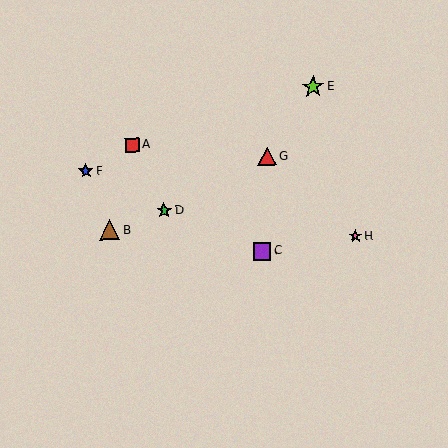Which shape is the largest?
The lime star (labeled E) is the largest.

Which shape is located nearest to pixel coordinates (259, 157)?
The red triangle (labeled G) at (267, 156) is nearest to that location.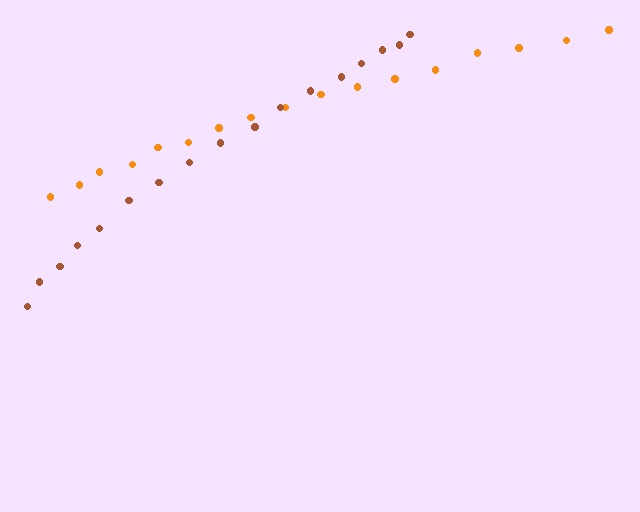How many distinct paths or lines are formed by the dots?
There are 2 distinct paths.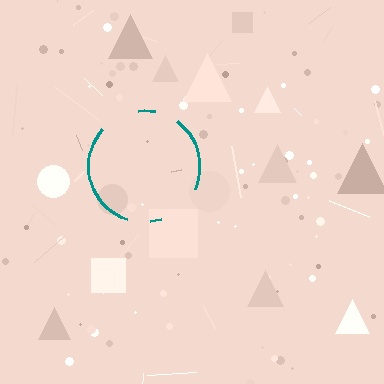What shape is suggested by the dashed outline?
The dashed outline suggests a circle.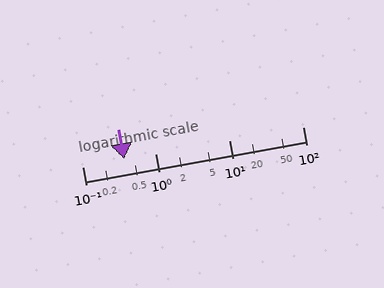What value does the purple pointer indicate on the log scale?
The pointer indicates approximately 0.37.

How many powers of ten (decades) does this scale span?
The scale spans 3 decades, from 0.1 to 100.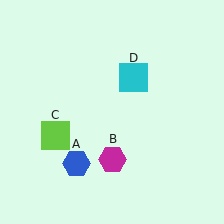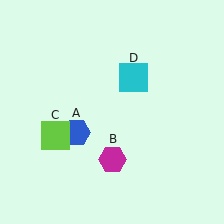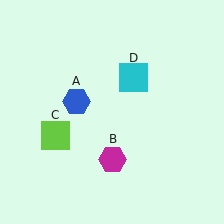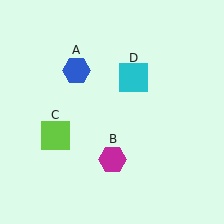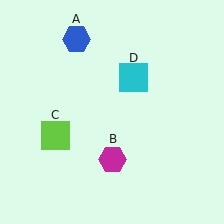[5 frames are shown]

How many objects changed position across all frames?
1 object changed position: blue hexagon (object A).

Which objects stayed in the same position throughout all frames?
Magenta hexagon (object B) and lime square (object C) and cyan square (object D) remained stationary.